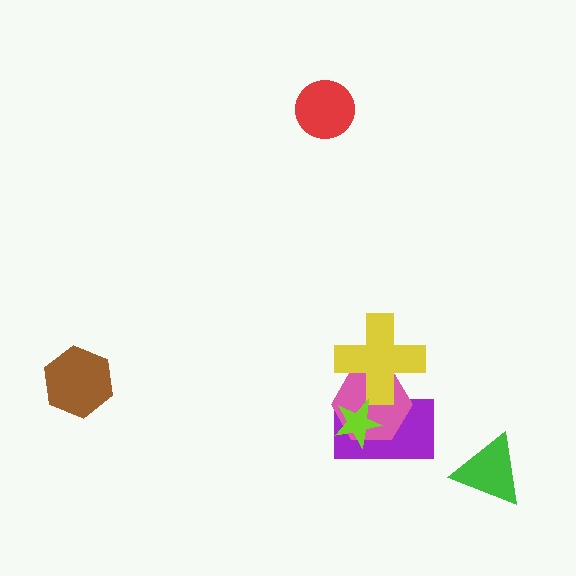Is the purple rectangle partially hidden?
Yes, it is partially covered by another shape.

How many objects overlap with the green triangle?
0 objects overlap with the green triangle.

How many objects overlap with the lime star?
2 objects overlap with the lime star.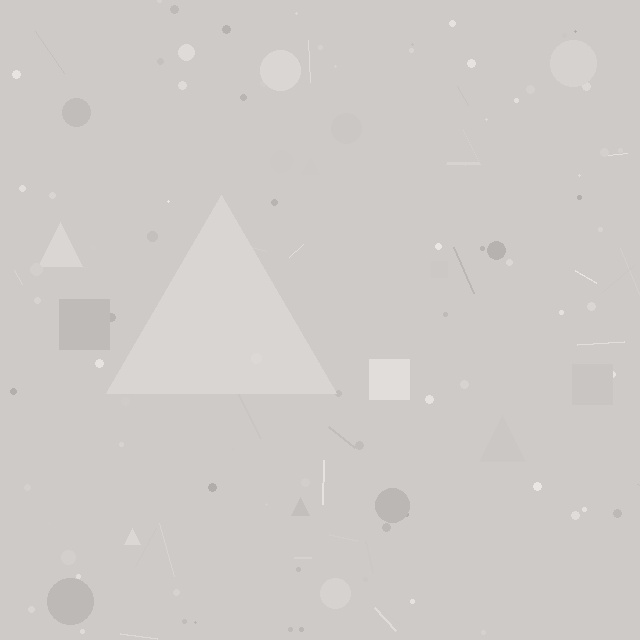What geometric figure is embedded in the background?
A triangle is embedded in the background.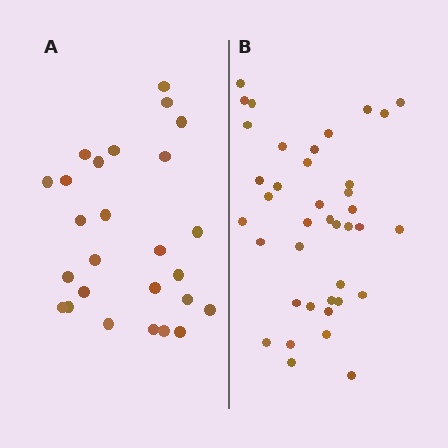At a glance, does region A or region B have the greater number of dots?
Region B (the right region) has more dots.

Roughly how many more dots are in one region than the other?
Region B has approximately 15 more dots than region A.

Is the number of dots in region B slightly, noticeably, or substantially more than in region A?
Region B has substantially more. The ratio is roughly 1.5 to 1.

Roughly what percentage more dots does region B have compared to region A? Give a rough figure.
About 50% more.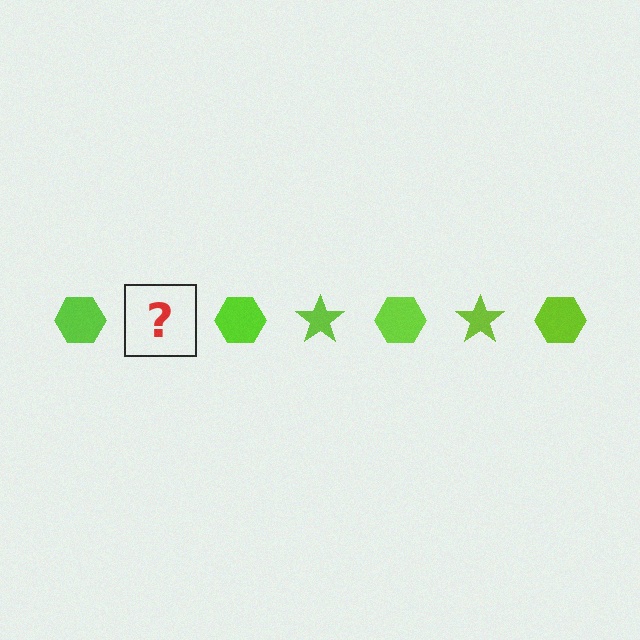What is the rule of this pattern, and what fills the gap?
The rule is that the pattern cycles through hexagon, star shapes in lime. The gap should be filled with a lime star.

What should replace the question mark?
The question mark should be replaced with a lime star.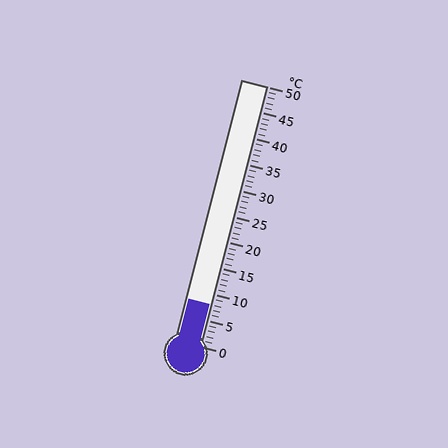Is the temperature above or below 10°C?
The temperature is below 10°C.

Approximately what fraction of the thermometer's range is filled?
The thermometer is filled to approximately 15% of its range.